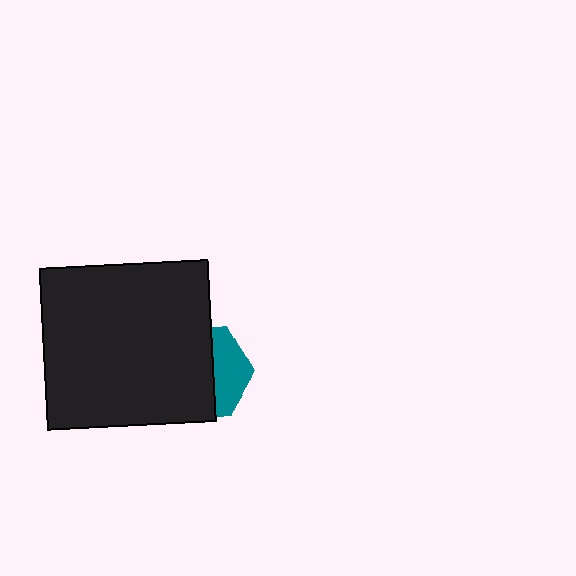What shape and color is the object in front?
The object in front is a black rectangle.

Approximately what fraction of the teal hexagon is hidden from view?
Roughly 64% of the teal hexagon is hidden behind the black rectangle.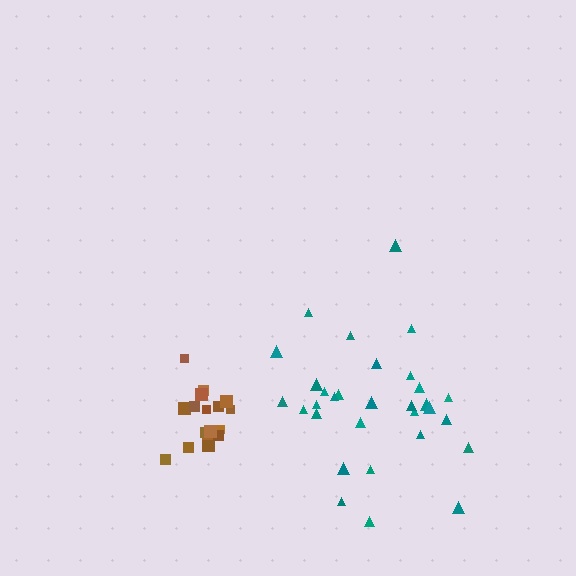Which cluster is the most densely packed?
Brown.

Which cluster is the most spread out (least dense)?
Teal.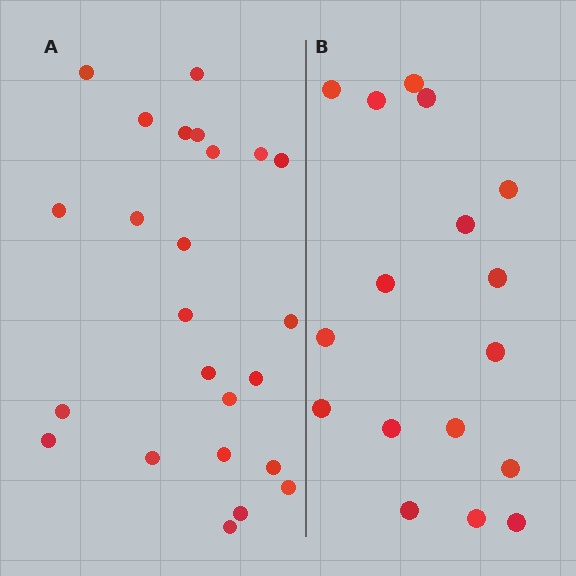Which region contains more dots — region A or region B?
Region A (the left region) has more dots.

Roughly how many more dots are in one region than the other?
Region A has roughly 8 or so more dots than region B.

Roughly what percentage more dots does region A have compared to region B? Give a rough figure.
About 40% more.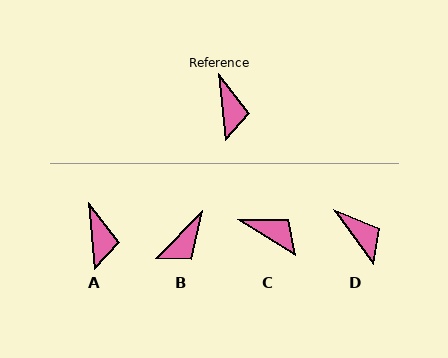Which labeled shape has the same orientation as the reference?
A.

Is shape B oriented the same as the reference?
No, it is off by about 50 degrees.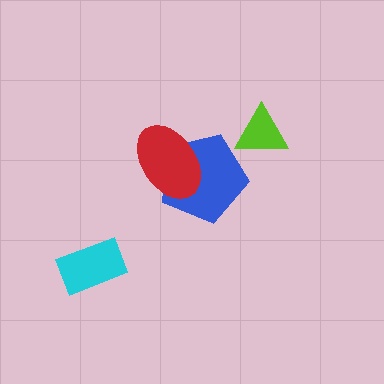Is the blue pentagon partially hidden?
Yes, it is partially covered by another shape.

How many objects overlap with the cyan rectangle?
0 objects overlap with the cyan rectangle.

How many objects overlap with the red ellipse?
1 object overlaps with the red ellipse.